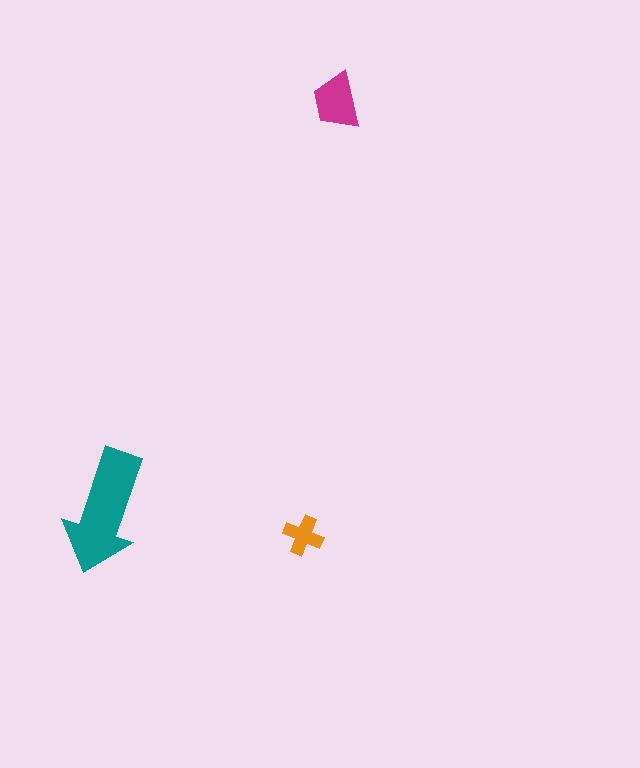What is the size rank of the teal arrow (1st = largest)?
1st.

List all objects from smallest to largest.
The orange cross, the magenta trapezoid, the teal arrow.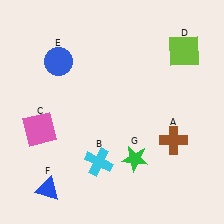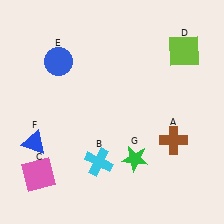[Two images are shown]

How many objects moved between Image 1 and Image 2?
2 objects moved between the two images.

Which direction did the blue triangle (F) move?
The blue triangle (F) moved up.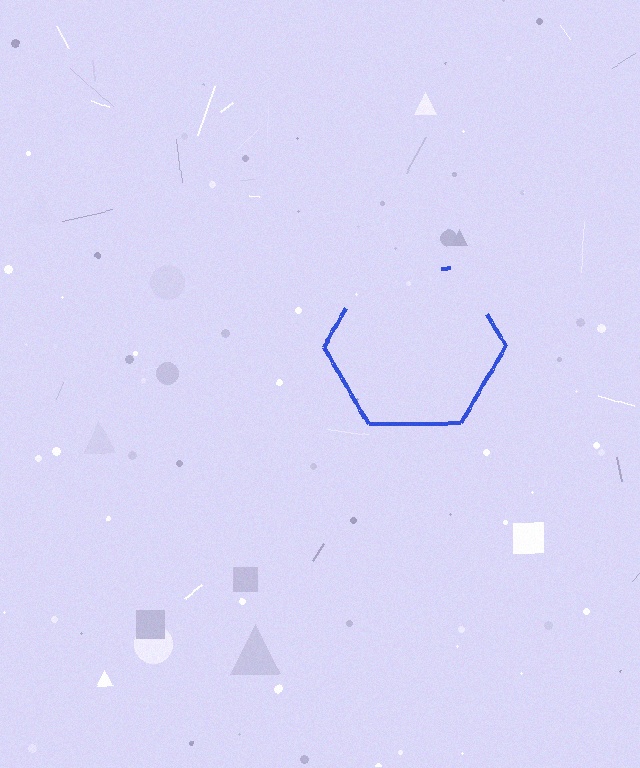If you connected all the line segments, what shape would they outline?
They would outline a hexagon.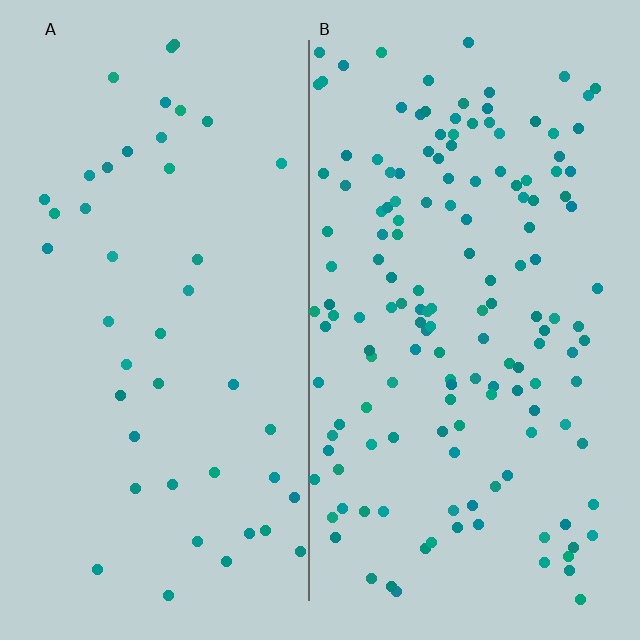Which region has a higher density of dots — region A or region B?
B (the right).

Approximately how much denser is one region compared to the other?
Approximately 3.5× — region B over region A.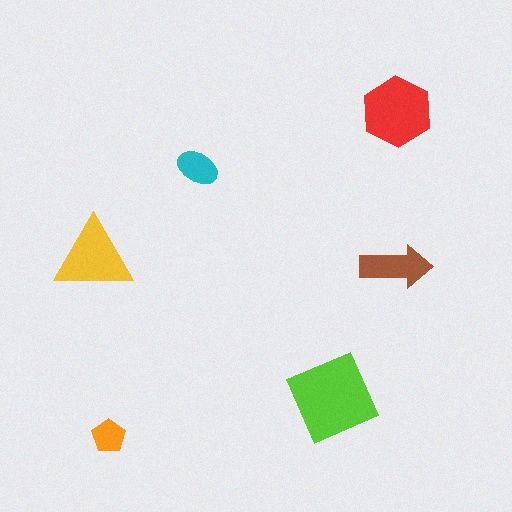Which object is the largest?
The lime diamond.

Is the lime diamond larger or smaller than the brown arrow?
Larger.